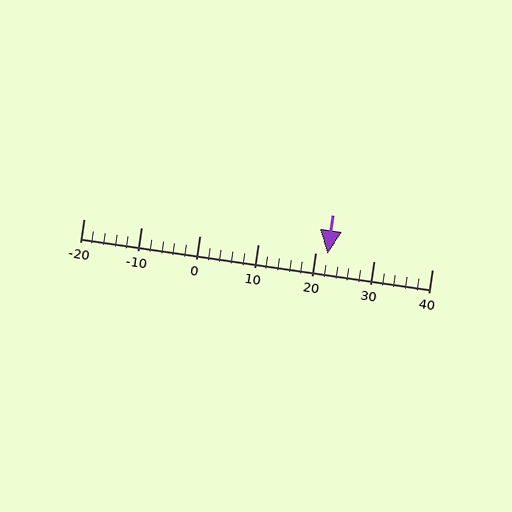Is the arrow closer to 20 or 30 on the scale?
The arrow is closer to 20.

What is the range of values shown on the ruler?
The ruler shows values from -20 to 40.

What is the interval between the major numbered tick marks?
The major tick marks are spaced 10 units apart.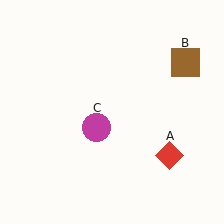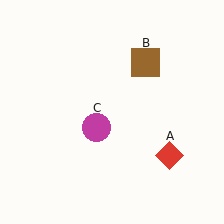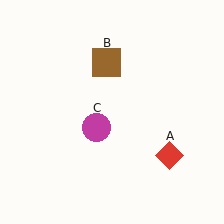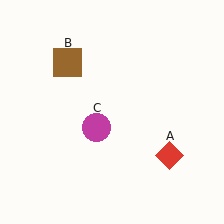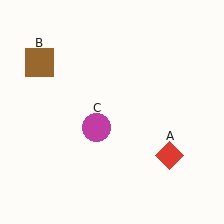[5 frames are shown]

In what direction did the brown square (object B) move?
The brown square (object B) moved left.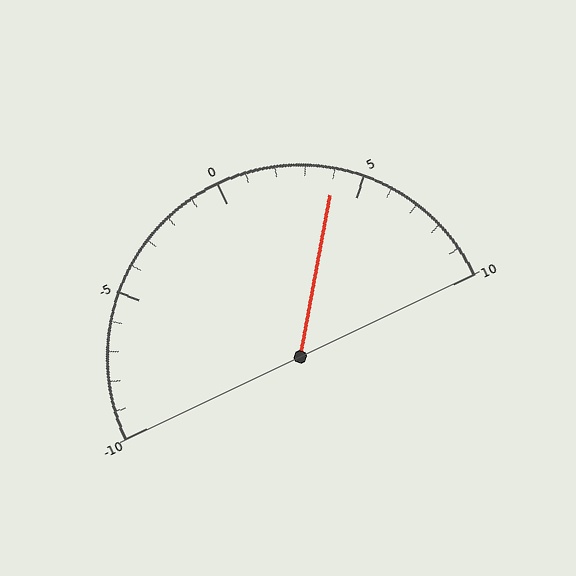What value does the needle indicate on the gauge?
The needle indicates approximately 4.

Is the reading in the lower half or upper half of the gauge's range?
The reading is in the upper half of the range (-10 to 10).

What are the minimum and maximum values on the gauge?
The gauge ranges from -10 to 10.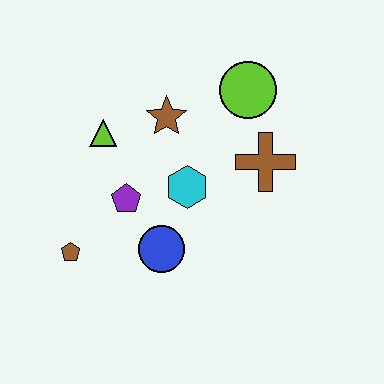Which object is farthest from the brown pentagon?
The lime circle is farthest from the brown pentagon.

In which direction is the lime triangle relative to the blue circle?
The lime triangle is above the blue circle.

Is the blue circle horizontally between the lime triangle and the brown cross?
Yes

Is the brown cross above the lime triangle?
No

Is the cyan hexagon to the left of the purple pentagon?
No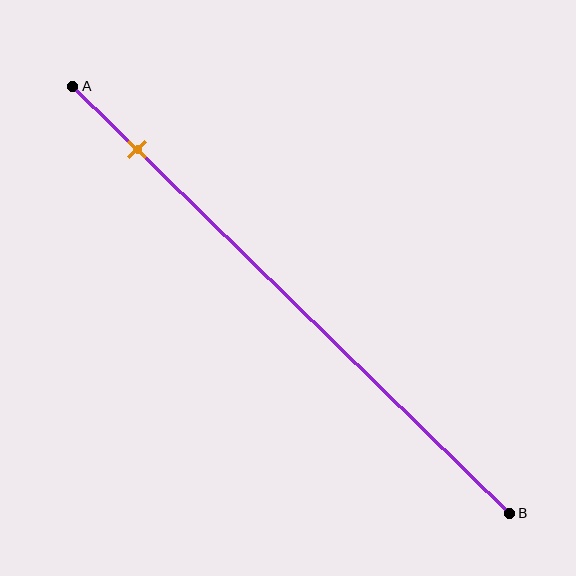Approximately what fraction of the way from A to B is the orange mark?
The orange mark is approximately 15% of the way from A to B.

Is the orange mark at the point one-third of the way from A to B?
No, the mark is at about 15% from A, not at the 33% one-third point.